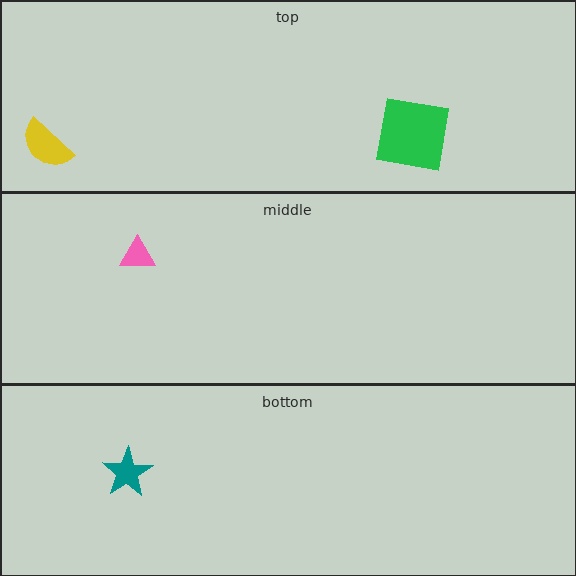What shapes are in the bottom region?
The teal star.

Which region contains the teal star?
The bottom region.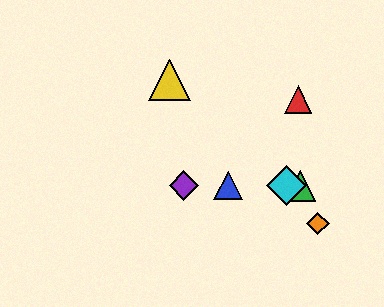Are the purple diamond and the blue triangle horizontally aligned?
Yes, both are at y≈186.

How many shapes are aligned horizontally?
4 shapes (the blue triangle, the green triangle, the purple diamond, the cyan diamond) are aligned horizontally.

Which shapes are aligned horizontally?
The blue triangle, the green triangle, the purple diamond, the cyan diamond are aligned horizontally.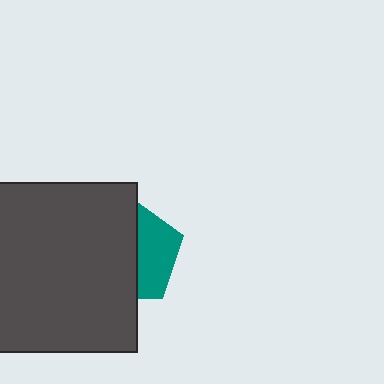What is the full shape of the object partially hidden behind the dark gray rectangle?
The partially hidden object is a teal pentagon.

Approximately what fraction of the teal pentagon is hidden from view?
Roughly 60% of the teal pentagon is hidden behind the dark gray rectangle.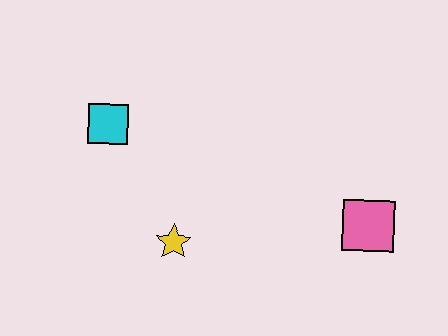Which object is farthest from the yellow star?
The pink square is farthest from the yellow star.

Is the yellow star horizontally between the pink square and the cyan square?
Yes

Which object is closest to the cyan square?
The yellow star is closest to the cyan square.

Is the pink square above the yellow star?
Yes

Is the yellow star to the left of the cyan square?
No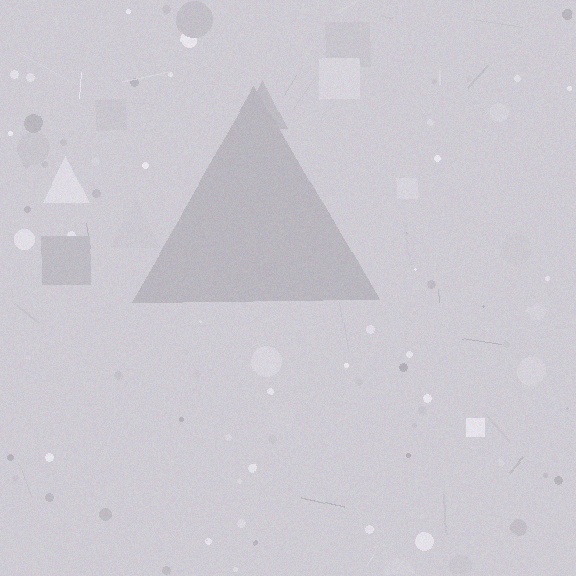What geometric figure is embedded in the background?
A triangle is embedded in the background.